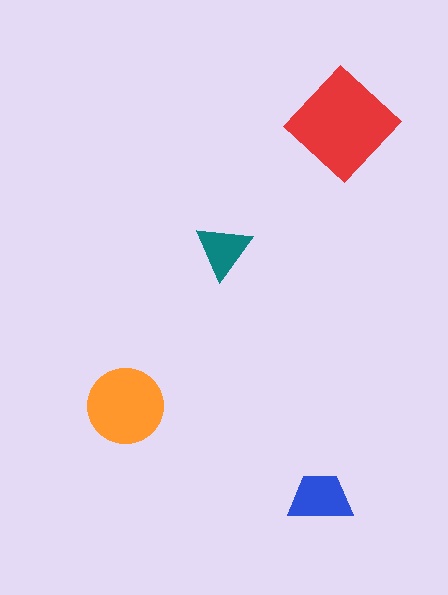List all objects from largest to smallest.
The red diamond, the orange circle, the blue trapezoid, the teal triangle.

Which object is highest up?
The red diamond is topmost.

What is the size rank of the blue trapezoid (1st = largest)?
3rd.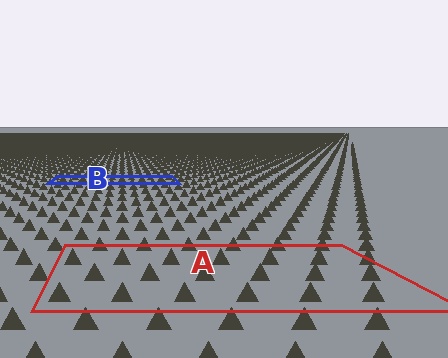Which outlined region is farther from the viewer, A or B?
Region B is farther from the viewer — the texture elements inside it appear smaller and more densely packed.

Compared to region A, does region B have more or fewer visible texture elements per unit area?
Region B has more texture elements per unit area — they are packed more densely because it is farther away.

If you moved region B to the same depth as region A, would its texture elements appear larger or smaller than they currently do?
They would appear larger. At a closer depth, the same texture elements are projected at a bigger on-screen size.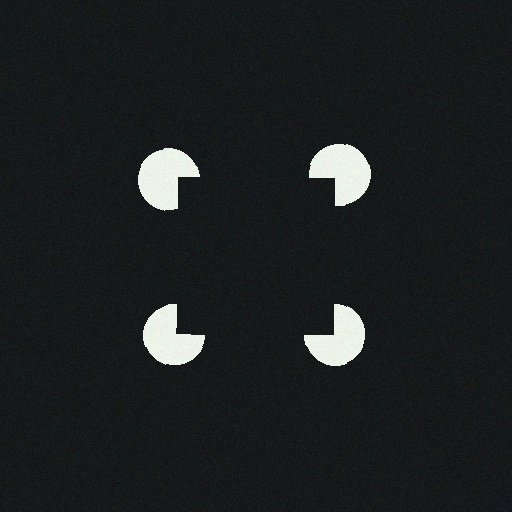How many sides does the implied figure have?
4 sides.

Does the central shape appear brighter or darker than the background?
It typically appears slightly darker than the background, even though no actual brightness change is drawn.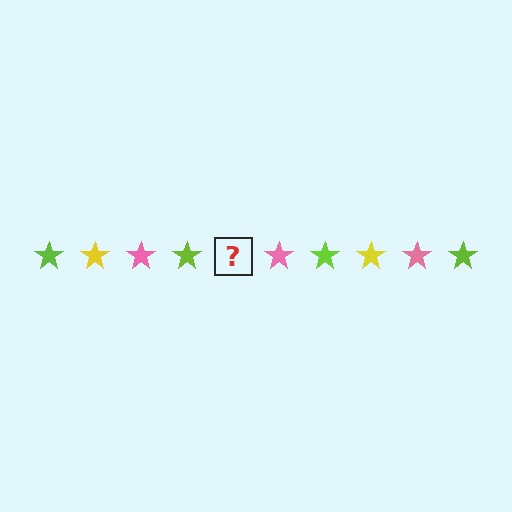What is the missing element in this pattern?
The missing element is a yellow star.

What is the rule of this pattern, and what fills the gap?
The rule is that the pattern cycles through lime, yellow, pink stars. The gap should be filled with a yellow star.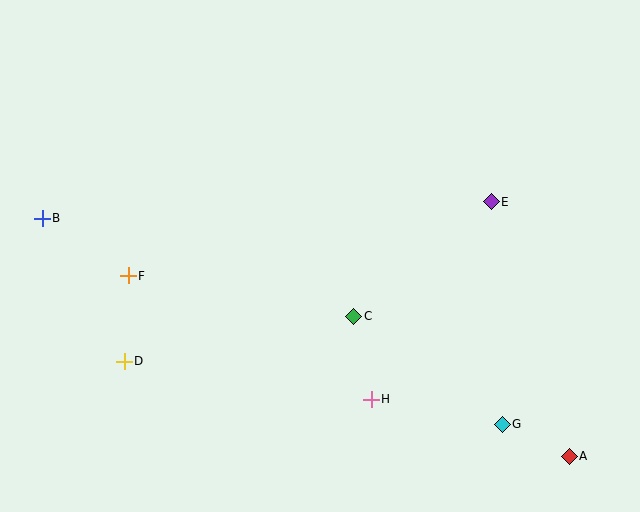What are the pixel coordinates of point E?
Point E is at (491, 202).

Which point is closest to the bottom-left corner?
Point D is closest to the bottom-left corner.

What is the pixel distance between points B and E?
The distance between B and E is 449 pixels.